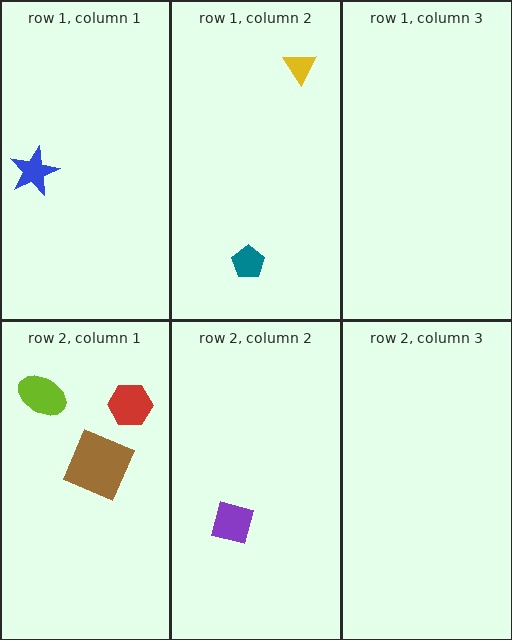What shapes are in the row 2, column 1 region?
The red hexagon, the brown square, the lime ellipse.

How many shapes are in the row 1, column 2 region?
2.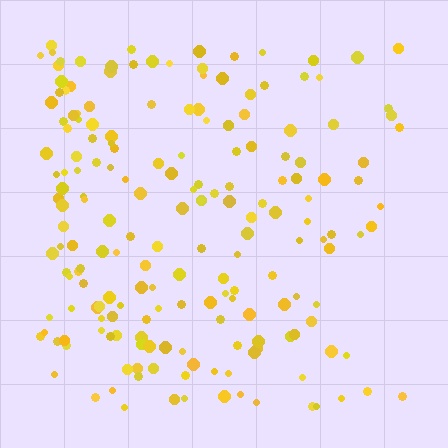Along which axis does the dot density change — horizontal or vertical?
Horizontal.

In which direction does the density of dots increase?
From right to left, with the left side densest.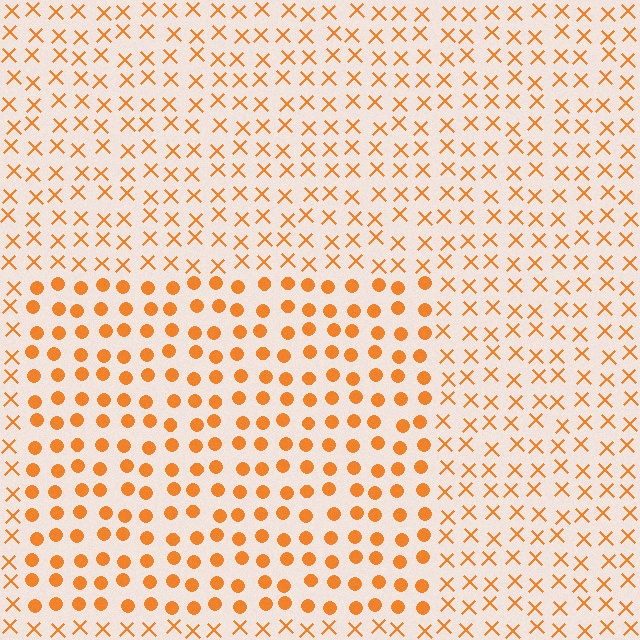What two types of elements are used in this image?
The image uses circles inside the rectangle region and X marks outside it.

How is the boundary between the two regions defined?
The boundary is defined by a change in element shape: circles inside vs. X marks outside. All elements share the same color and spacing.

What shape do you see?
I see a rectangle.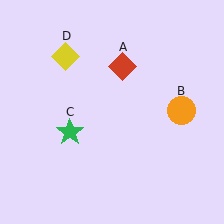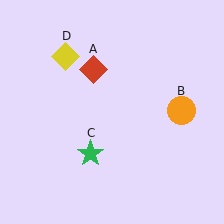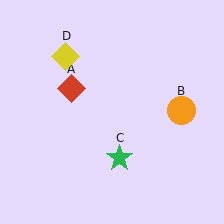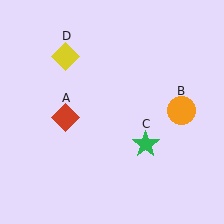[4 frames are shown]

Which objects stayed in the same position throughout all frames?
Orange circle (object B) and yellow diamond (object D) remained stationary.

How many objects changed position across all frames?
2 objects changed position: red diamond (object A), green star (object C).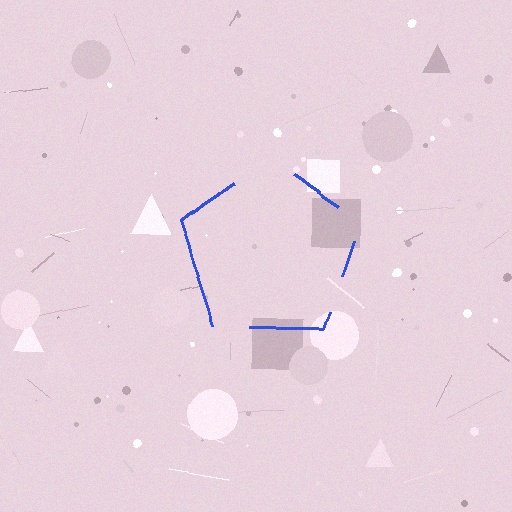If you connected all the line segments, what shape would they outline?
They would outline a pentagon.